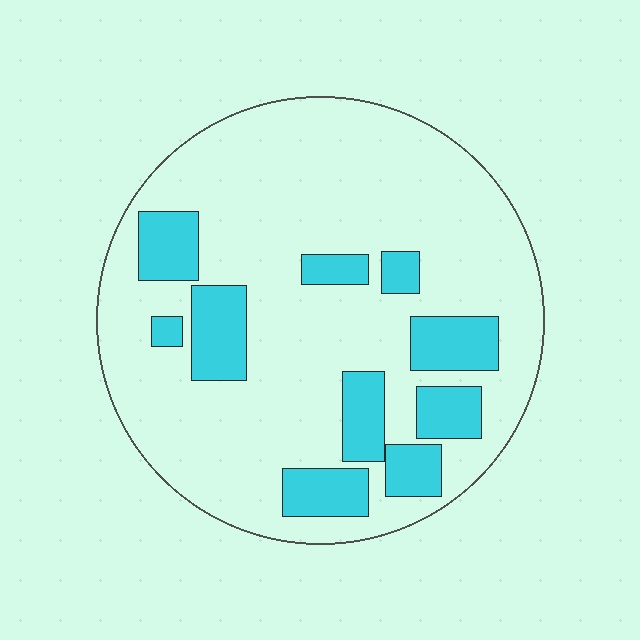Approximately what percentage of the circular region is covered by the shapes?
Approximately 20%.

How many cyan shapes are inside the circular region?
10.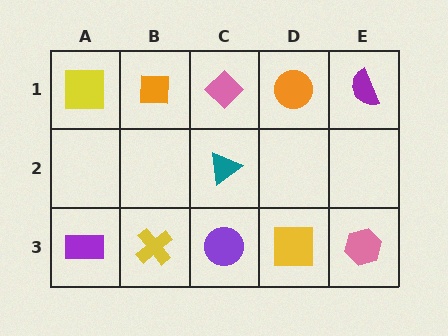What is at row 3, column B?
A yellow cross.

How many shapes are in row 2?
1 shape.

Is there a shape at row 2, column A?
No, that cell is empty.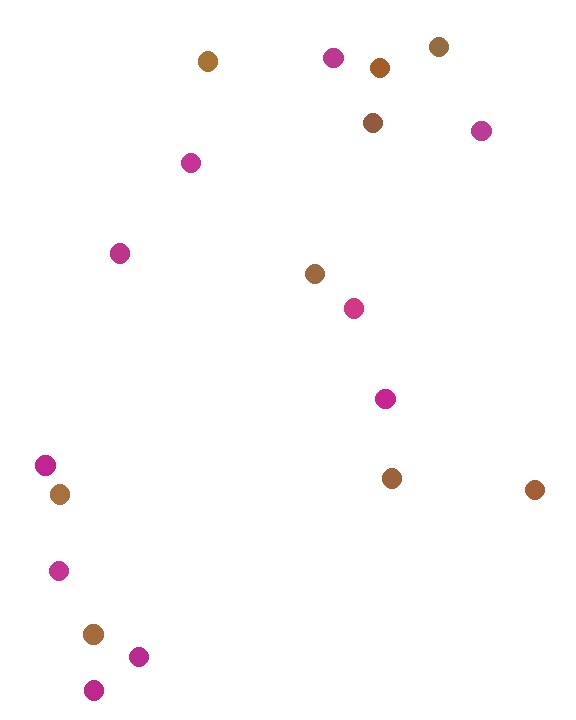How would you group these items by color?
There are 2 groups: one group of brown circles (9) and one group of magenta circles (10).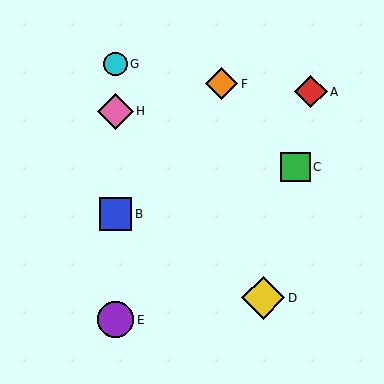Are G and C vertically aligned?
No, G is at x≈115 and C is at x≈295.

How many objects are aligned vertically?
4 objects (B, E, G, H) are aligned vertically.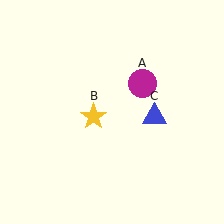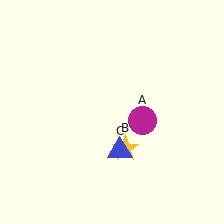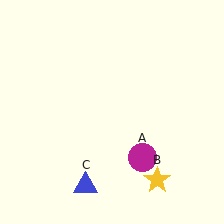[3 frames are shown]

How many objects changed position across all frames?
3 objects changed position: magenta circle (object A), yellow star (object B), blue triangle (object C).